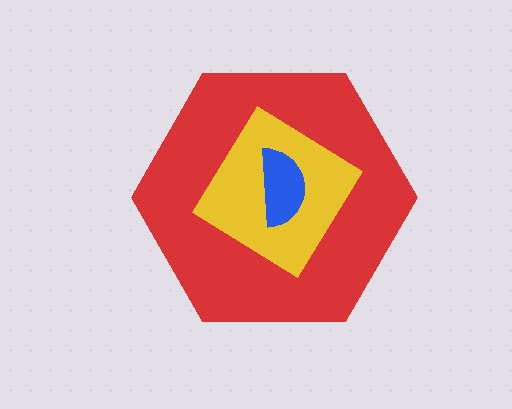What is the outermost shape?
The red hexagon.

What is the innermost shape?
The blue semicircle.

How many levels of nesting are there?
3.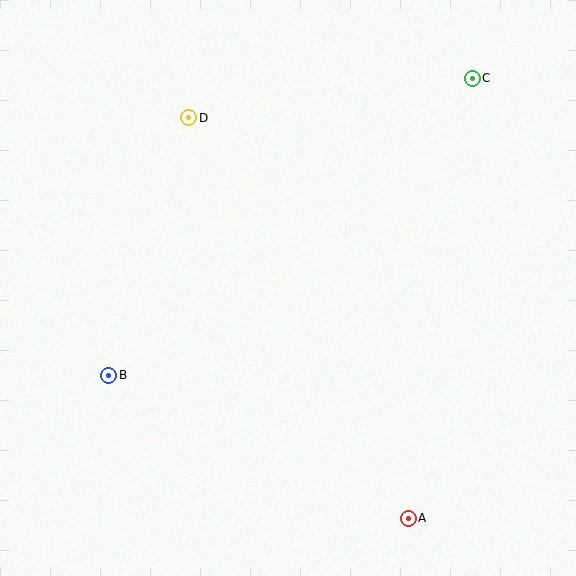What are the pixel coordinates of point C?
Point C is at (472, 78).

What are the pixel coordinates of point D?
Point D is at (189, 118).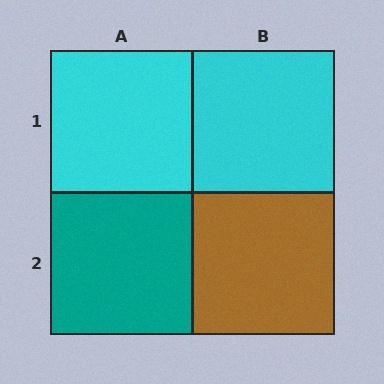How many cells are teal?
1 cell is teal.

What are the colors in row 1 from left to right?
Cyan, cyan.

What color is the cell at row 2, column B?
Brown.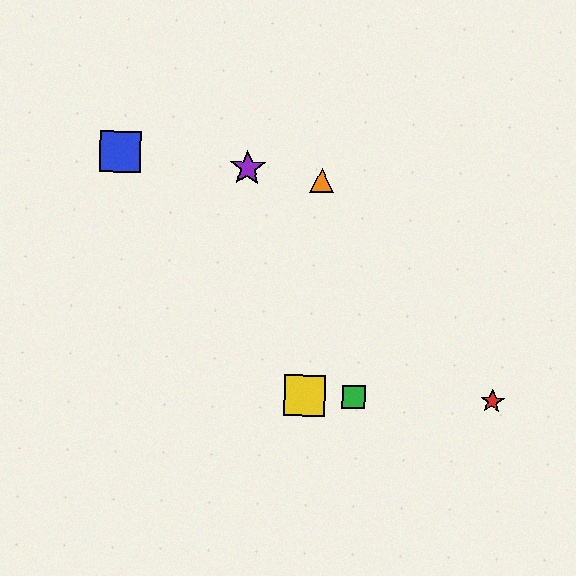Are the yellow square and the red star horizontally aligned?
Yes, both are at y≈396.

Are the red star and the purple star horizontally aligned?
No, the red star is at y≈402 and the purple star is at y≈168.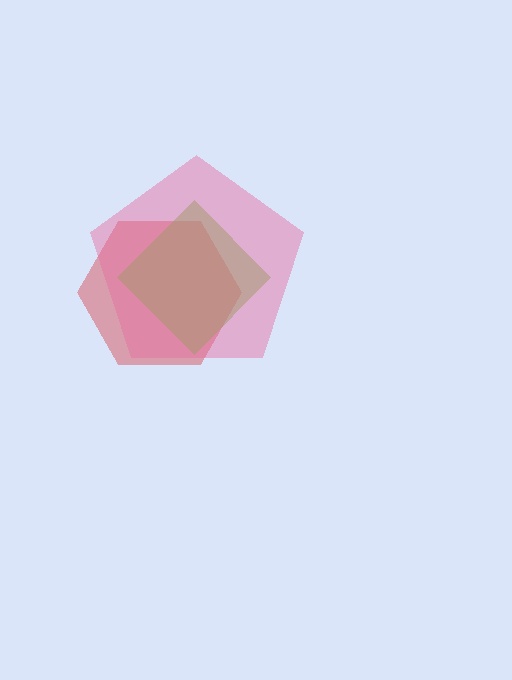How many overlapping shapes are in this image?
There are 3 overlapping shapes in the image.